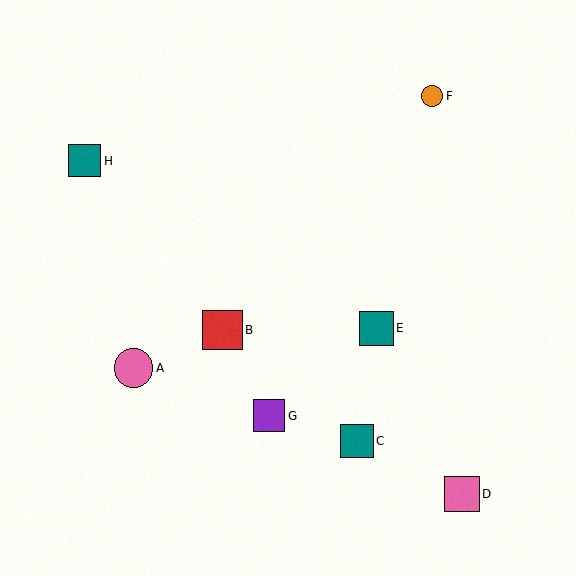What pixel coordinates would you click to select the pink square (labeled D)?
Click at (462, 494) to select the pink square D.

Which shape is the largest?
The red square (labeled B) is the largest.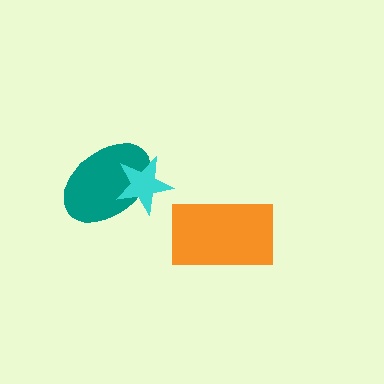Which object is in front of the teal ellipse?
The cyan star is in front of the teal ellipse.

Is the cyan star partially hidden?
No, no other shape covers it.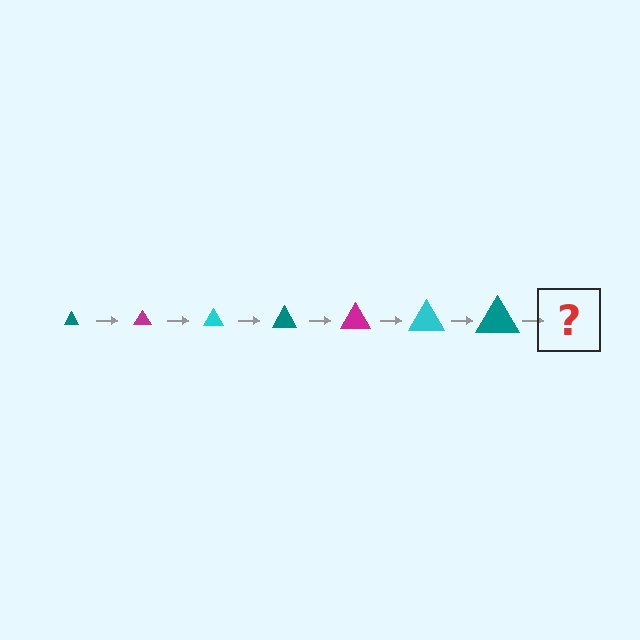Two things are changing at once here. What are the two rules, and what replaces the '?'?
The two rules are that the triangle grows larger each step and the color cycles through teal, magenta, and cyan. The '?' should be a magenta triangle, larger than the previous one.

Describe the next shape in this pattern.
It should be a magenta triangle, larger than the previous one.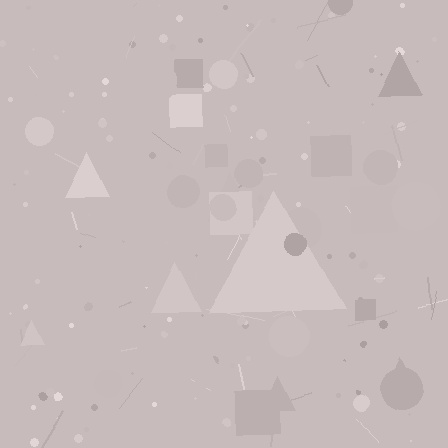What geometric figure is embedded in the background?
A triangle is embedded in the background.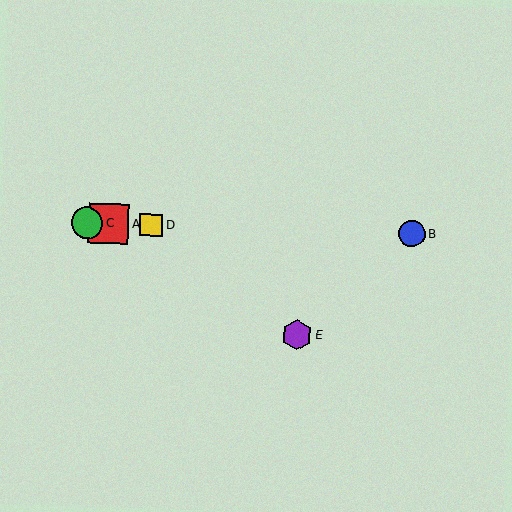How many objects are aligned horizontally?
4 objects (A, B, C, D) are aligned horizontally.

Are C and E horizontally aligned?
No, C is at y≈223 and E is at y≈335.